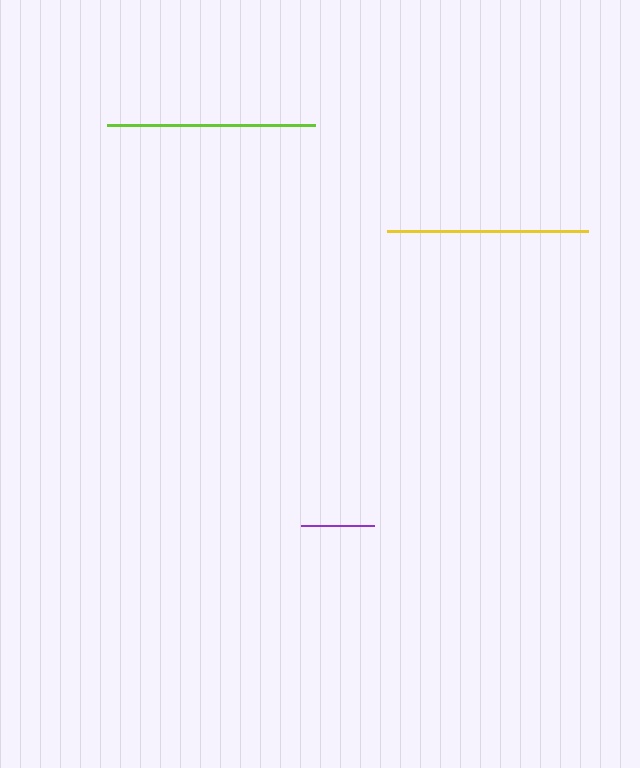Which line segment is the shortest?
The purple line is the shortest at approximately 73 pixels.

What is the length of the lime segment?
The lime segment is approximately 209 pixels long.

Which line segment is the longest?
The lime line is the longest at approximately 209 pixels.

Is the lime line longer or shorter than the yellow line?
The lime line is longer than the yellow line.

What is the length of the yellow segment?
The yellow segment is approximately 201 pixels long.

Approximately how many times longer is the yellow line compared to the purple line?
The yellow line is approximately 2.8 times the length of the purple line.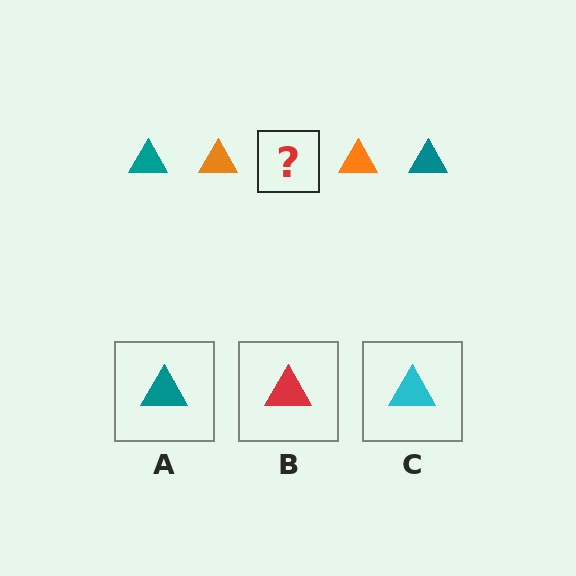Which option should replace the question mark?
Option A.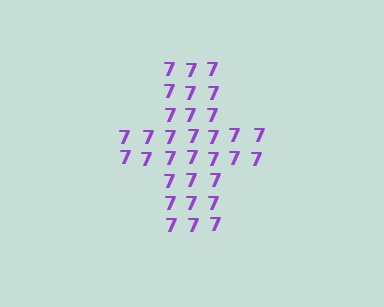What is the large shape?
The large shape is a cross.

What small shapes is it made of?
It is made of small digit 7's.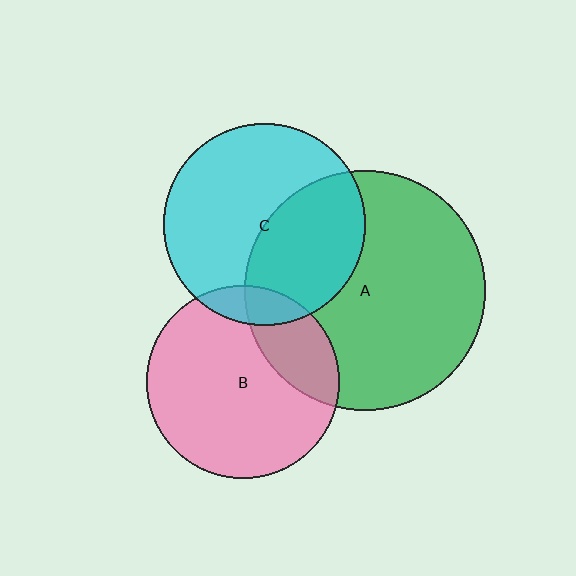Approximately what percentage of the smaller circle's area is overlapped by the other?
Approximately 40%.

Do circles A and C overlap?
Yes.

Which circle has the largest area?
Circle A (green).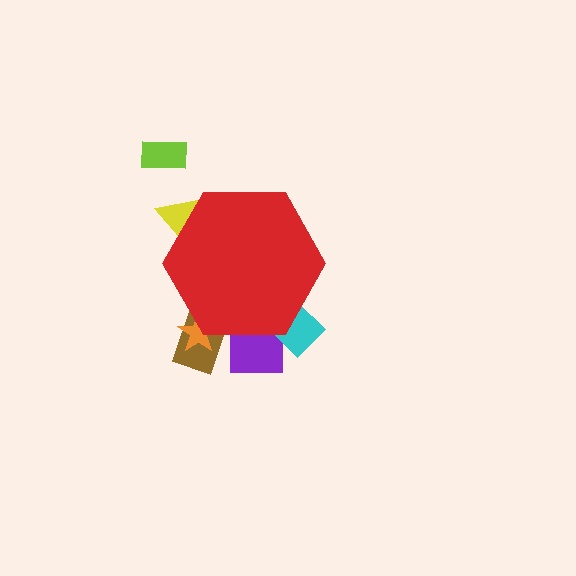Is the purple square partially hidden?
Yes, the purple square is partially hidden behind the red hexagon.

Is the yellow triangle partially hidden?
Yes, the yellow triangle is partially hidden behind the red hexagon.